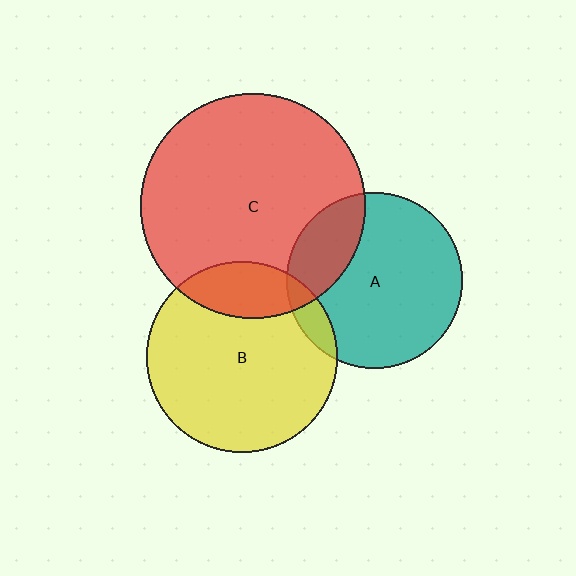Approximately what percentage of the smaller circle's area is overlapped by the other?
Approximately 10%.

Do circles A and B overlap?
Yes.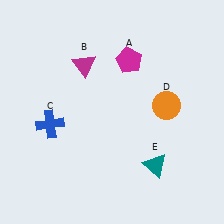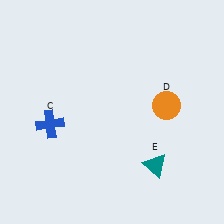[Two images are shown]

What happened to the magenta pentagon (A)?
The magenta pentagon (A) was removed in Image 2. It was in the top-right area of Image 1.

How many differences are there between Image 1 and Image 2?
There are 2 differences between the two images.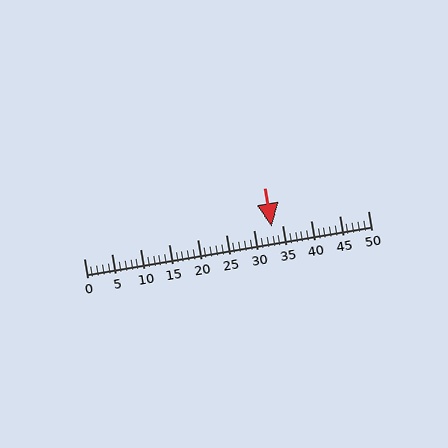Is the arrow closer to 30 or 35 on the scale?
The arrow is closer to 35.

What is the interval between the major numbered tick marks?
The major tick marks are spaced 5 units apart.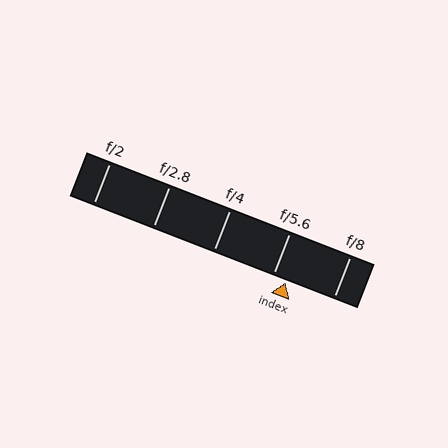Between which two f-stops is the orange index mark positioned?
The index mark is between f/5.6 and f/8.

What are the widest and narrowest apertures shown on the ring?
The widest aperture shown is f/2 and the narrowest is f/8.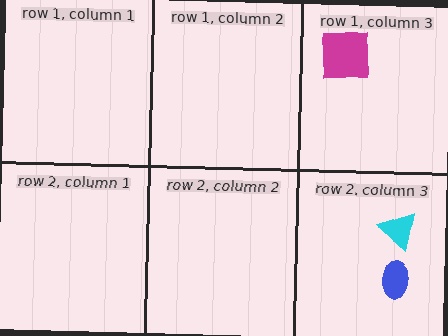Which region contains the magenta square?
The row 1, column 3 region.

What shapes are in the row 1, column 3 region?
The magenta square.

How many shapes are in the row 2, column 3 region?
2.